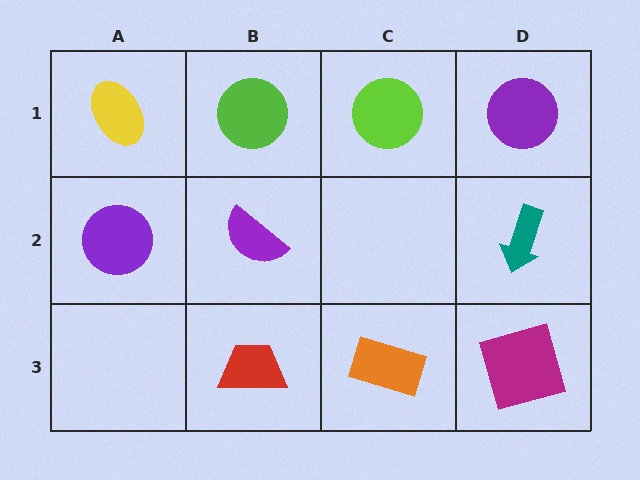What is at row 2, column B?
A purple semicircle.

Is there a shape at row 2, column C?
No, that cell is empty.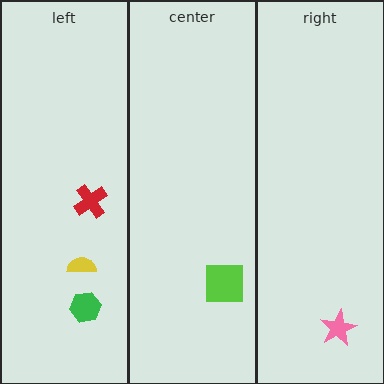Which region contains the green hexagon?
The left region.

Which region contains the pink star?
The right region.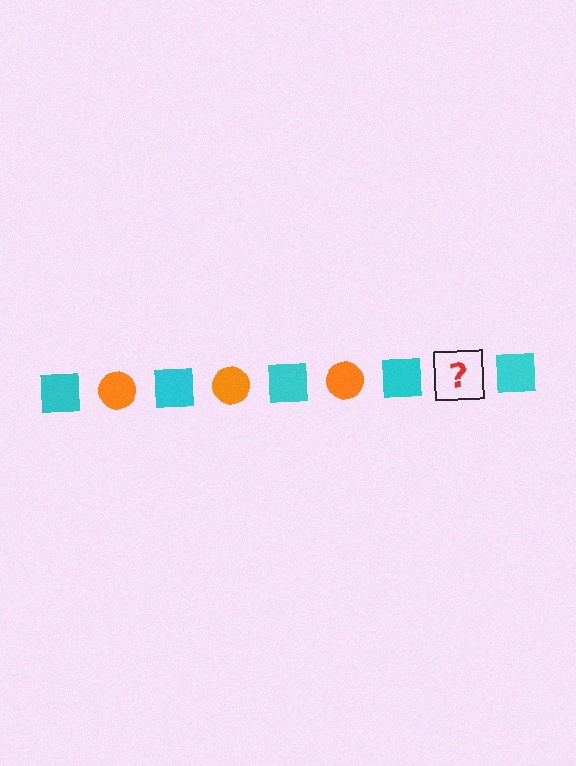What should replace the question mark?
The question mark should be replaced with an orange circle.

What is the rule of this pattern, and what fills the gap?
The rule is that the pattern alternates between cyan square and orange circle. The gap should be filled with an orange circle.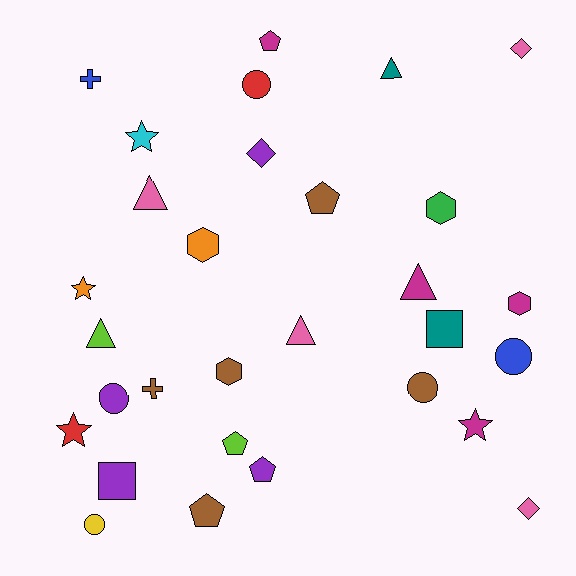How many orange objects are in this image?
There are 2 orange objects.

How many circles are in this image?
There are 5 circles.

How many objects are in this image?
There are 30 objects.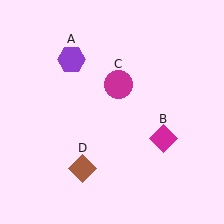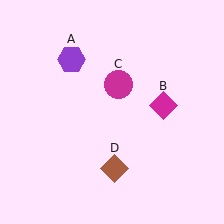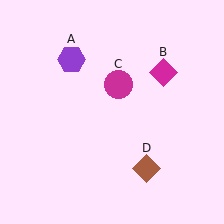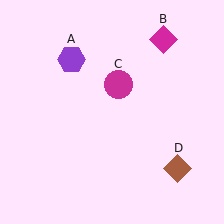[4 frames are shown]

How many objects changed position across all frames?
2 objects changed position: magenta diamond (object B), brown diamond (object D).